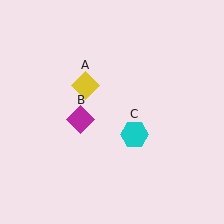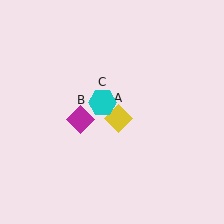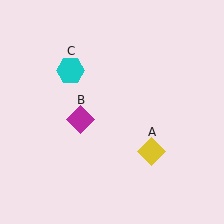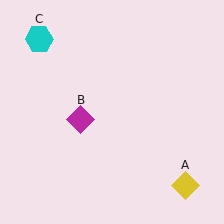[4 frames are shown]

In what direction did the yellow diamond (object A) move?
The yellow diamond (object A) moved down and to the right.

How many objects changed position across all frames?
2 objects changed position: yellow diamond (object A), cyan hexagon (object C).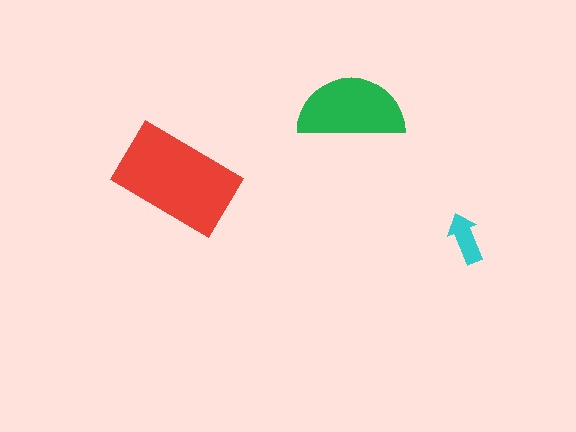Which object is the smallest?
The cyan arrow.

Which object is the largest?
The red rectangle.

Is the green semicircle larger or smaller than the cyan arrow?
Larger.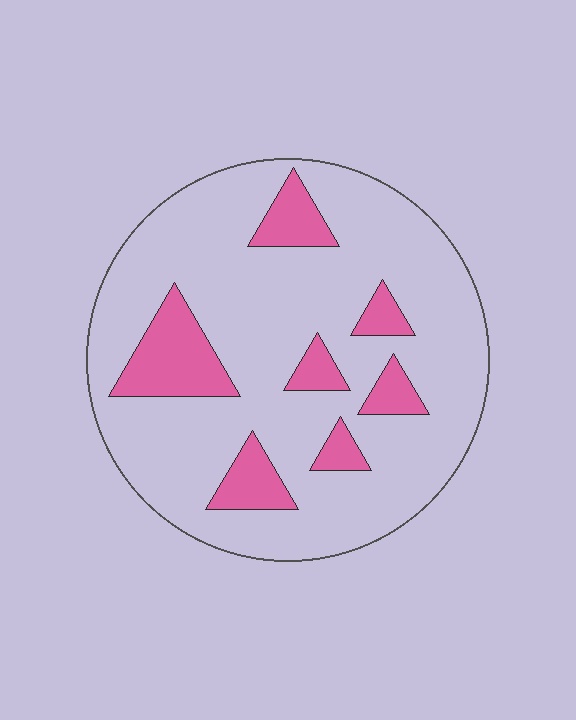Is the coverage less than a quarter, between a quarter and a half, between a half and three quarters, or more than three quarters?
Less than a quarter.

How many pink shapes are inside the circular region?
7.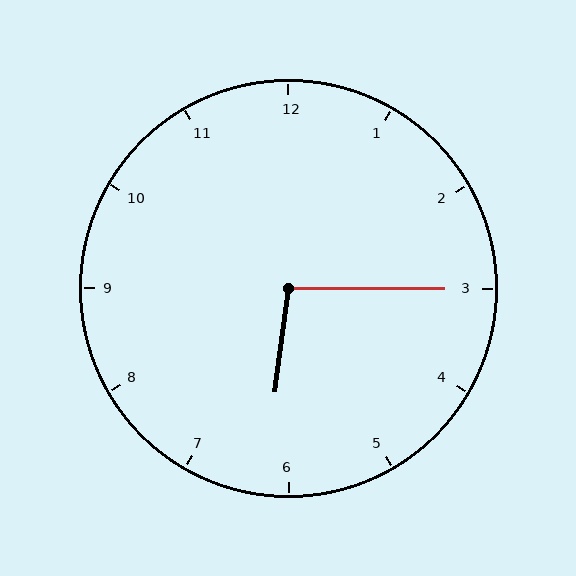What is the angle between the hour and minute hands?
Approximately 98 degrees.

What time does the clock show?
6:15.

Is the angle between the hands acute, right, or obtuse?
It is obtuse.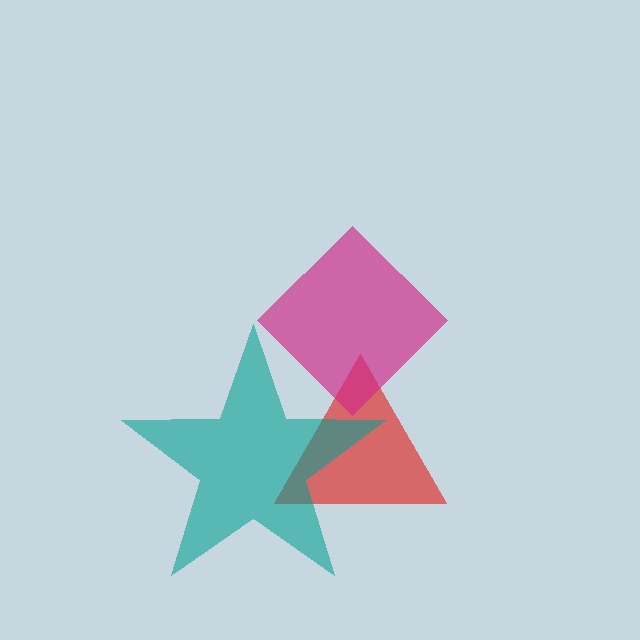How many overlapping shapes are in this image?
There are 3 overlapping shapes in the image.